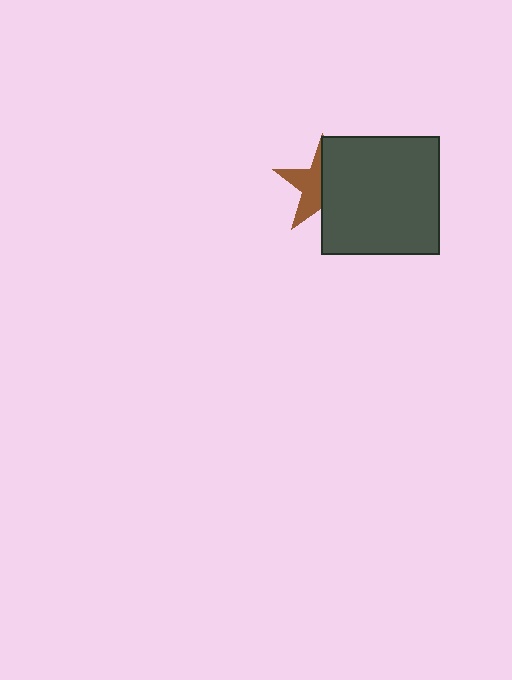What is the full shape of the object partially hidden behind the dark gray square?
The partially hidden object is a brown star.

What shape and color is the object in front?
The object in front is a dark gray square.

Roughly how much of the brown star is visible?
About half of it is visible (roughly 48%).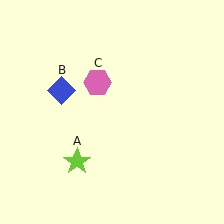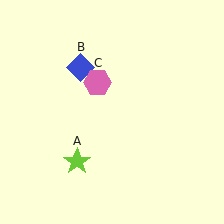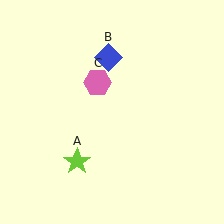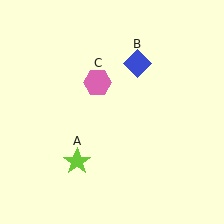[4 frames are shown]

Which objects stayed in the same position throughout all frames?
Lime star (object A) and pink hexagon (object C) remained stationary.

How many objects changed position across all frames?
1 object changed position: blue diamond (object B).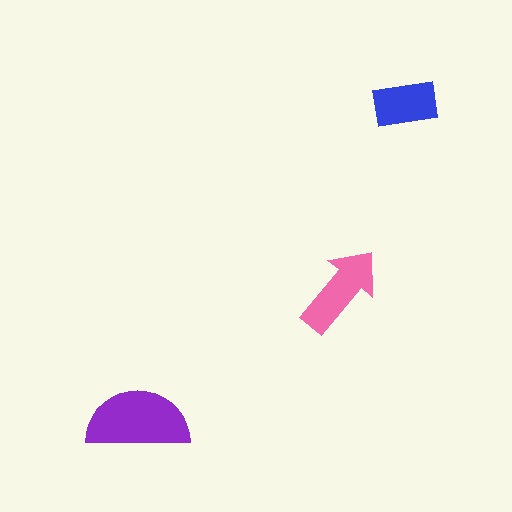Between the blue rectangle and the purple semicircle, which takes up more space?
The purple semicircle.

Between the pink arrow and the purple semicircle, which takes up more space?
The purple semicircle.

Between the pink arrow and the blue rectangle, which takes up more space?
The pink arrow.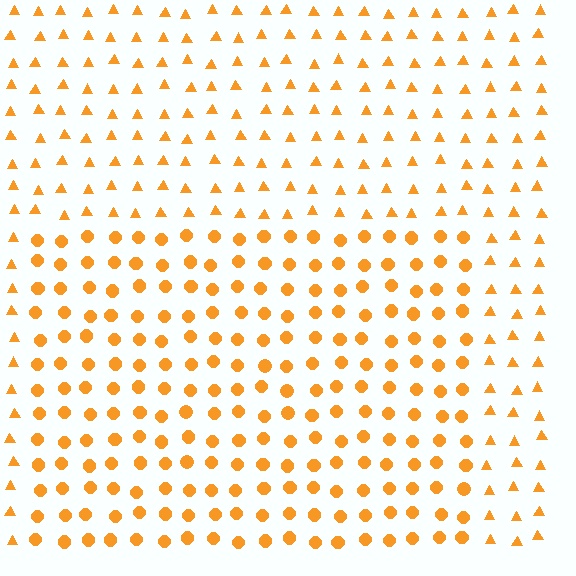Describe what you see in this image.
The image is filled with small orange elements arranged in a uniform grid. A rectangle-shaped region contains circles, while the surrounding area contains triangles. The boundary is defined purely by the change in element shape.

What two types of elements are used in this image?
The image uses circles inside the rectangle region and triangles outside it.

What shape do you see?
I see a rectangle.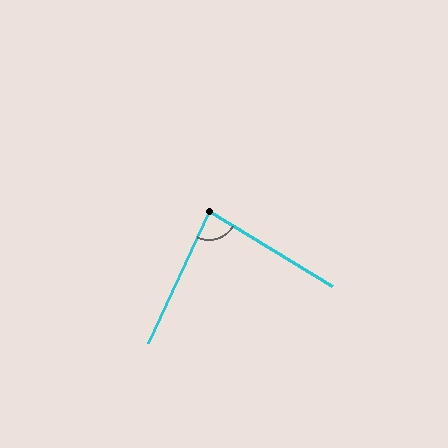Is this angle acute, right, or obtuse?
It is acute.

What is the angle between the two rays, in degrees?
Approximately 83 degrees.